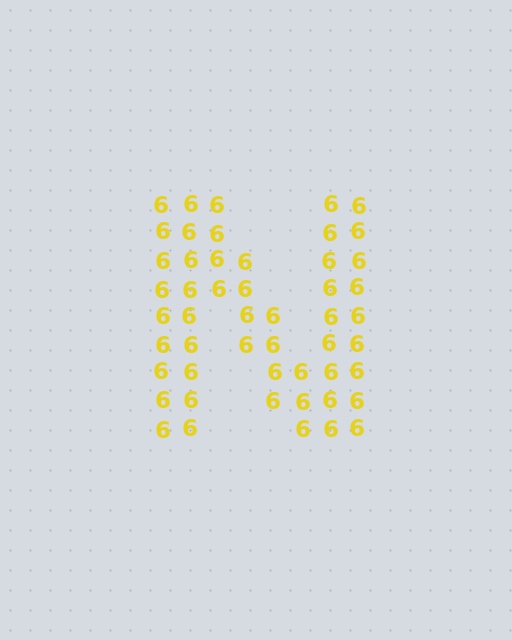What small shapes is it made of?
It is made of small digit 6's.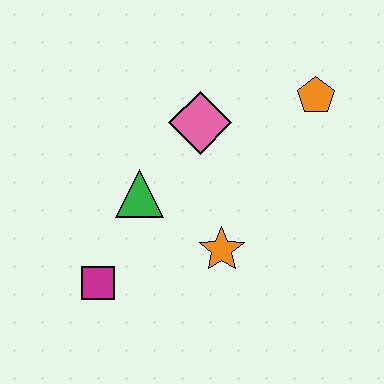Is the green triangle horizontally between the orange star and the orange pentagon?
No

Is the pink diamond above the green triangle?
Yes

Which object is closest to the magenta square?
The green triangle is closest to the magenta square.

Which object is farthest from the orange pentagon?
The magenta square is farthest from the orange pentagon.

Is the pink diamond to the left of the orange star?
Yes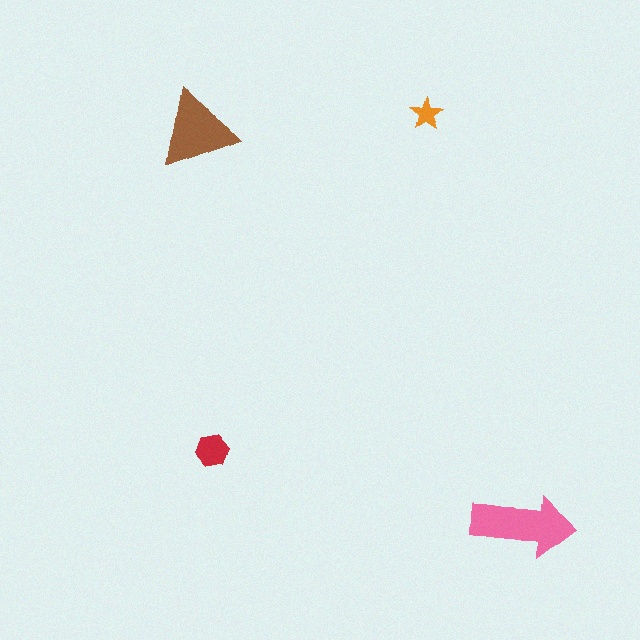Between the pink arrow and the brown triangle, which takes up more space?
The pink arrow.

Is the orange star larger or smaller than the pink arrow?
Smaller.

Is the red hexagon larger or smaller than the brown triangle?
Smaller.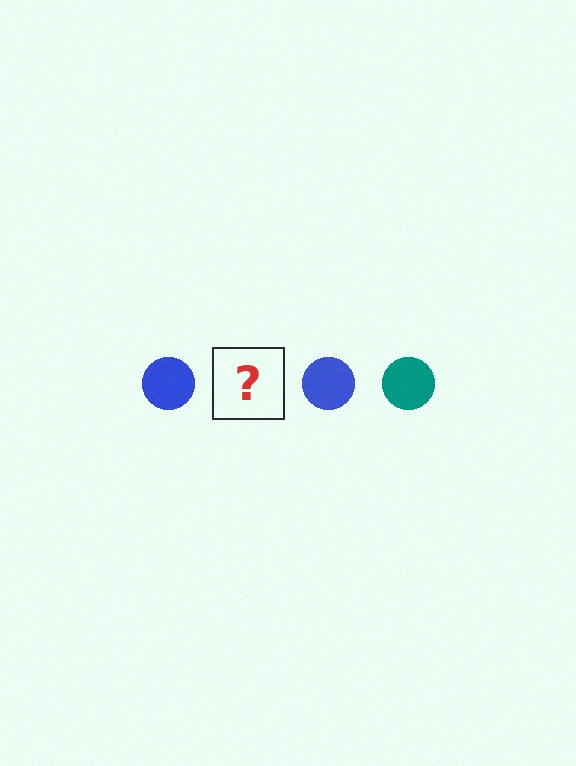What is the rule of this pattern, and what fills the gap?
The rule is that the pattern cycles through blue, teal circles. The gap should be filled with a teal circle.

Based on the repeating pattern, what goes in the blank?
The blank should be a teal circle.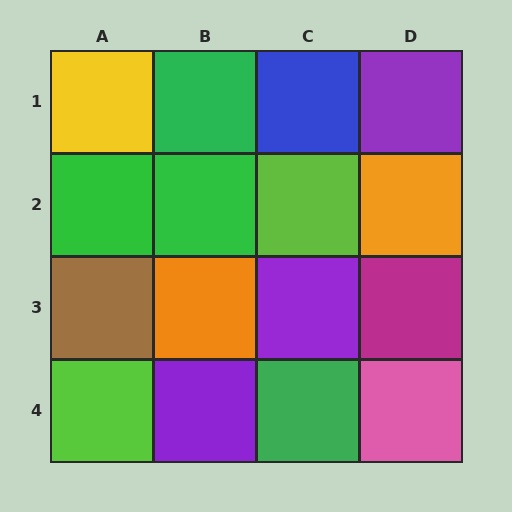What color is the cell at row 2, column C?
Lime.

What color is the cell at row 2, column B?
Green.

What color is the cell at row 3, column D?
Magenta.